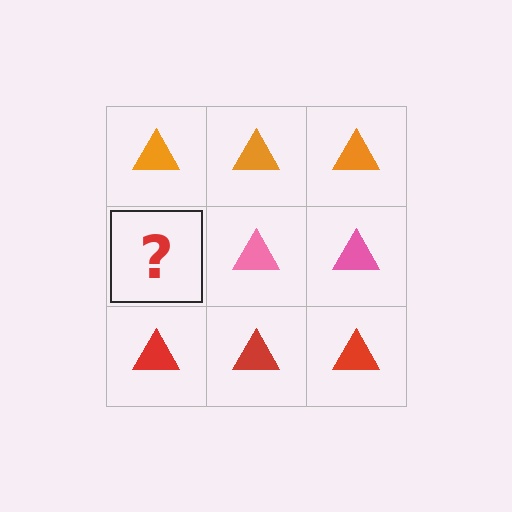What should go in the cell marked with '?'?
The missing cell should contain a pink triangle.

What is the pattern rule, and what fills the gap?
The rule is that each row has a consistent color. The gap should be filled with a pink triangle.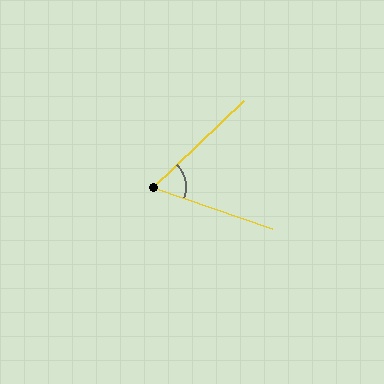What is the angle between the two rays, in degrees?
Approximately 63 degrees.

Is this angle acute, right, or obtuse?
It is acute.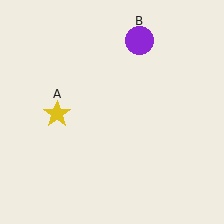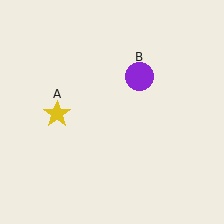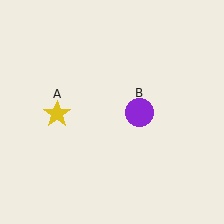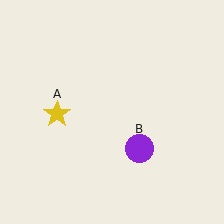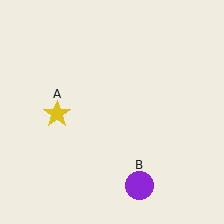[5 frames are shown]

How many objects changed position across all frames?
1 object changed position: purple circle (object B).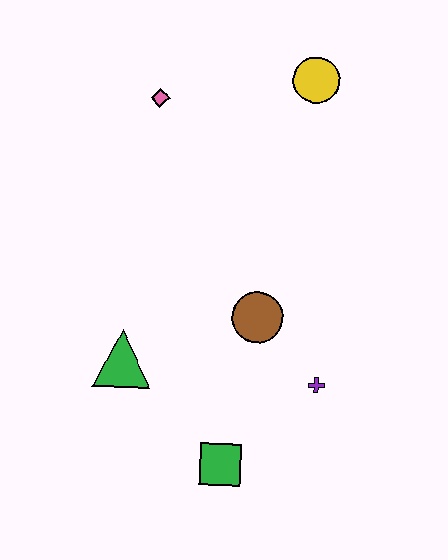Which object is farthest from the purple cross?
The pink diamond is farthest from the purple cross.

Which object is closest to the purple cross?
The brown circle is closest to the purple cross.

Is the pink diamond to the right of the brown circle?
No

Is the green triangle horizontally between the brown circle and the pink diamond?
No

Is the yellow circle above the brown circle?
Yes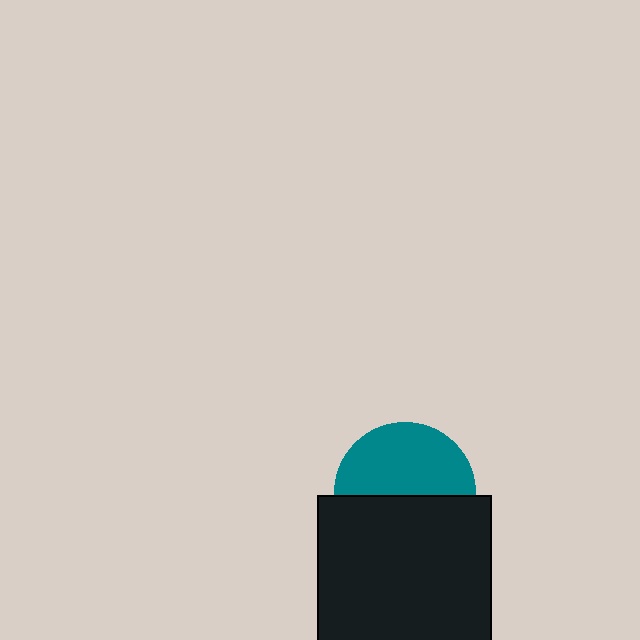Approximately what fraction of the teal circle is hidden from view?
Roughly 48% of the teal circle is hidden behind the black square.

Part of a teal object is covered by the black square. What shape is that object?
It is a circle.